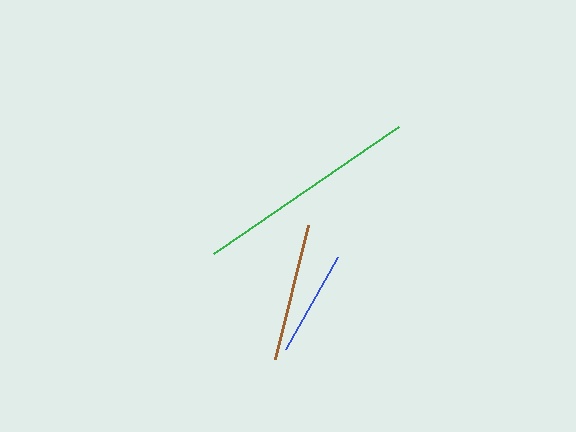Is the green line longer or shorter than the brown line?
The green line is longer than the brown line.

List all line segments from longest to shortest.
From longest to shortest: green, brown, blue.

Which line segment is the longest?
The green line is the longest at approximately 224 pixels.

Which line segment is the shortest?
The blue line is the shortest at approximately 106 pixels.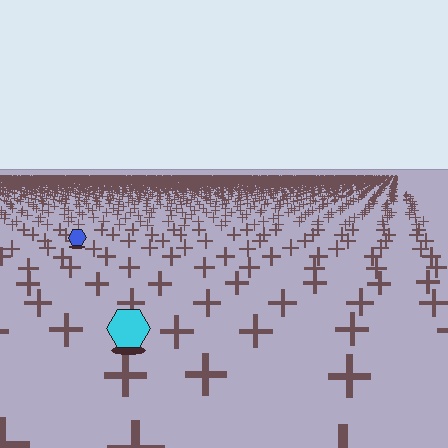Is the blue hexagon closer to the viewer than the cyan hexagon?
No. The cyan hexagon is closer — you can tell from the texture gradient: the ground texture is coarser near it.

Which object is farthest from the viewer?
The blue hexagon is farthest from the viewer. It appears smaller and the ground texture around it is denser.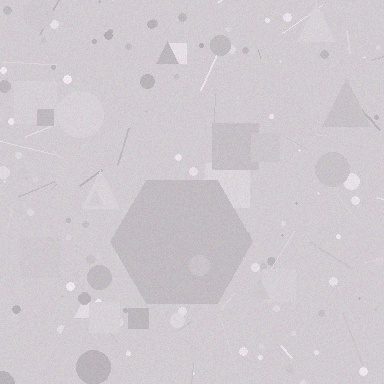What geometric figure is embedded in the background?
A hexagon is embedded in the background.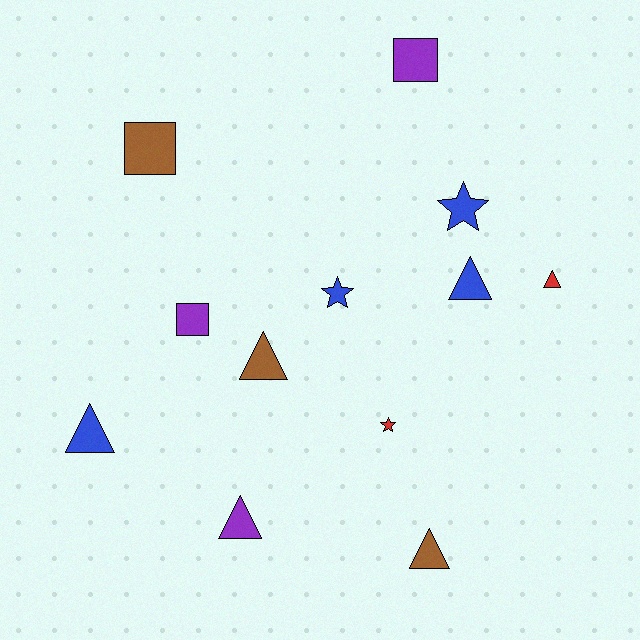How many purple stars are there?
There are no purple stars.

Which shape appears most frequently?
Triangle, with 6 objects.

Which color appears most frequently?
Blue, with 4 objects.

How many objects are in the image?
There are 12 objects.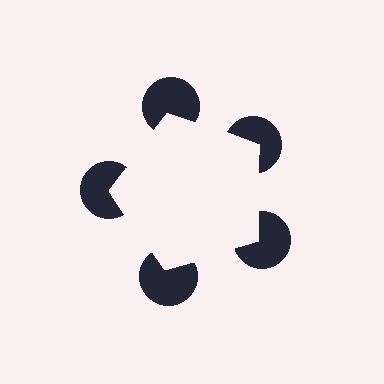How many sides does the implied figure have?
5 sides.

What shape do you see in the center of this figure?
An illusory pentagon — its edges are inferred from the aligned wedge cuts in the pac-man discs, not physically drawn.